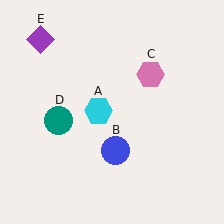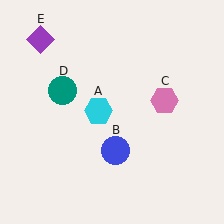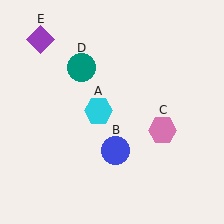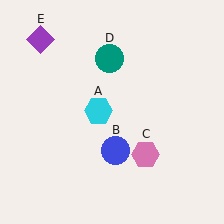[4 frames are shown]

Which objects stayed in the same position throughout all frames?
Cyan hexagon (object A) and blue circle (object B) and purple diamond (object E) remained stationary.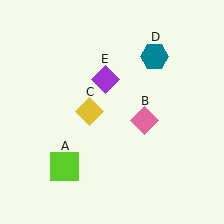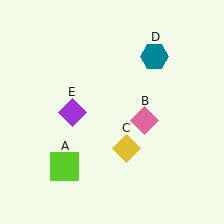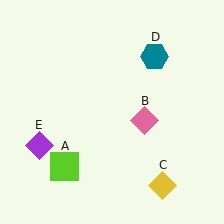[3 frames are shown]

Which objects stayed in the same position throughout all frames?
Lime square (object A) and pink diamond (object B) and teal hexagon (object D) remained stationary.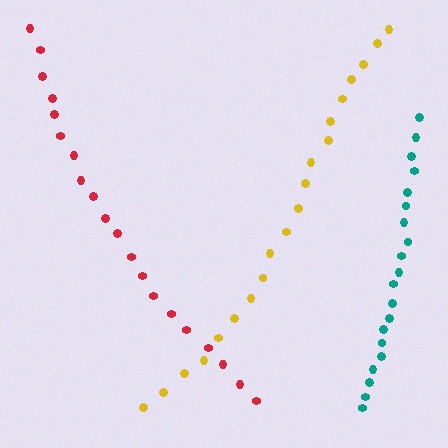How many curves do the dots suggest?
There are 3 distinct paths.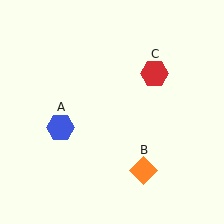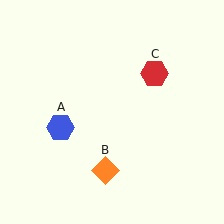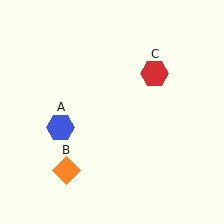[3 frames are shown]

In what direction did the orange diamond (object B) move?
The orange diamond (object B) moved left.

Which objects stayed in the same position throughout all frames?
Blue hexagon (object A) and red hexagon (object C) remained stationary.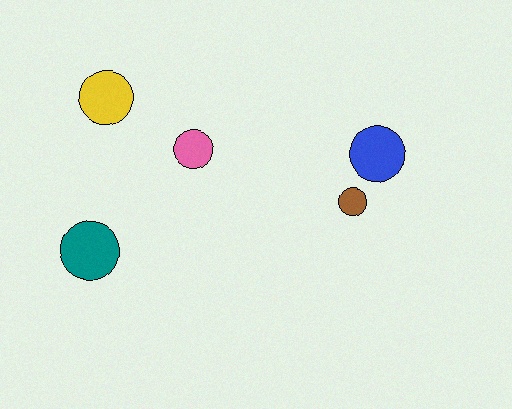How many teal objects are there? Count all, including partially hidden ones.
There is 1 teal object.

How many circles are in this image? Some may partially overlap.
There are 5 circles.